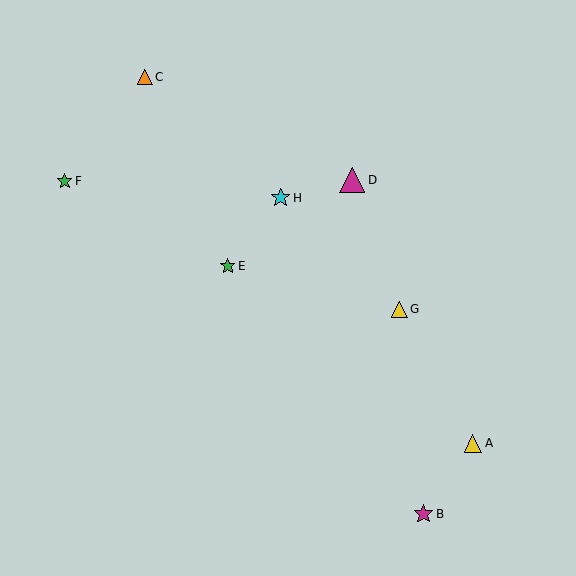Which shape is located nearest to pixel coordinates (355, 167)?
The magenta triangle (labeled D) at (352, 180) is nearest to that location.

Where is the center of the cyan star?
The center of the cyan star is at (281, 198).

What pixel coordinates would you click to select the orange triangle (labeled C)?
Click at (145, 77) to select the orange triangle C.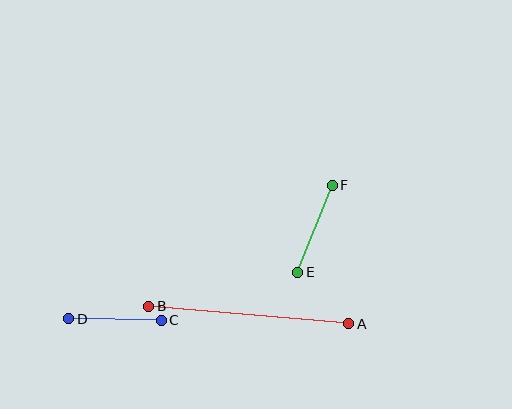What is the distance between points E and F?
The distance is approximately 94 pixels.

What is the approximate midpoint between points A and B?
The midpoint is at approximately (249, 315) pixels.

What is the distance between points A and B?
The distance is approximately 201 pixels.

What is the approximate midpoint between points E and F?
The midpoint is at approximately (315, 229) pixels.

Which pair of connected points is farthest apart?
Points A and B are farthest apart.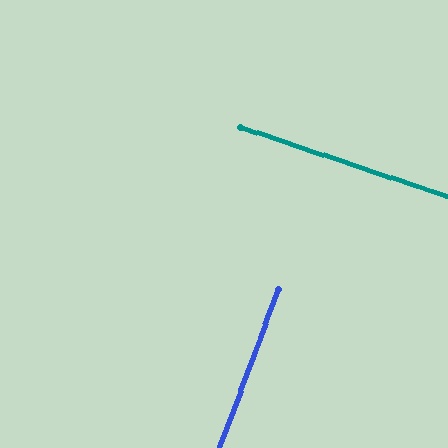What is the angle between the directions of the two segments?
Approximately 88 degrees.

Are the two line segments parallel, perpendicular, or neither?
Perpendicular — they meet at approximately 88°.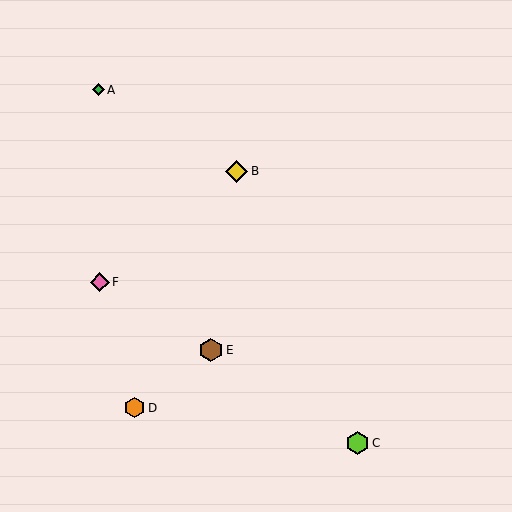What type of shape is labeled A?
Shape A is a green diamond.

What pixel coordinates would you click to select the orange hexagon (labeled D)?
Click at (134, 408) to select the orange hexagon D.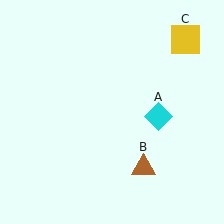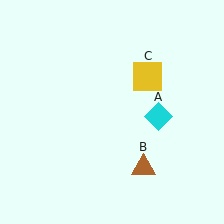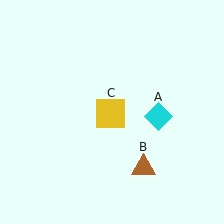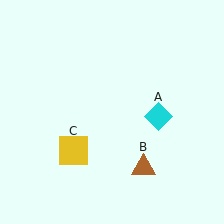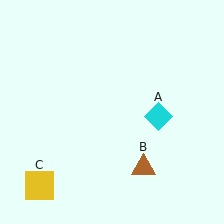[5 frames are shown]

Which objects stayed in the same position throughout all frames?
Cyan diamond (object A) and brown triangle (object B) remained stationary.